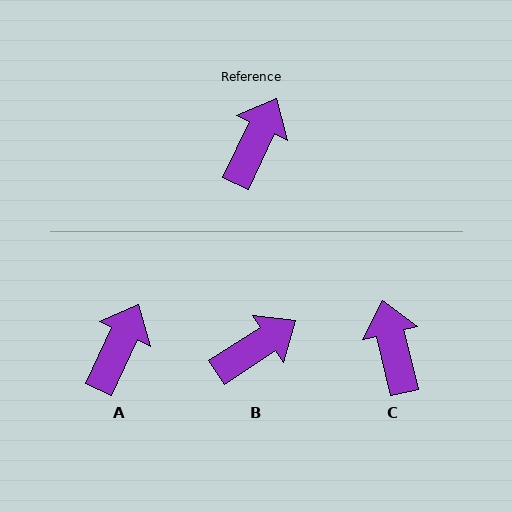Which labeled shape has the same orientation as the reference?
A.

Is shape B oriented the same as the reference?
No, it is off by about 31 degrees.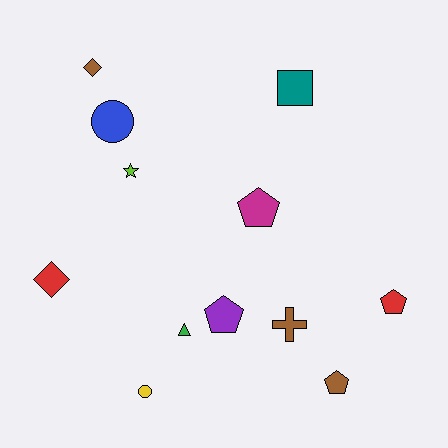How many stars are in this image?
There is 1 star.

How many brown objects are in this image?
There are 3 brown objects.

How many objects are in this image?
There are 12 objects.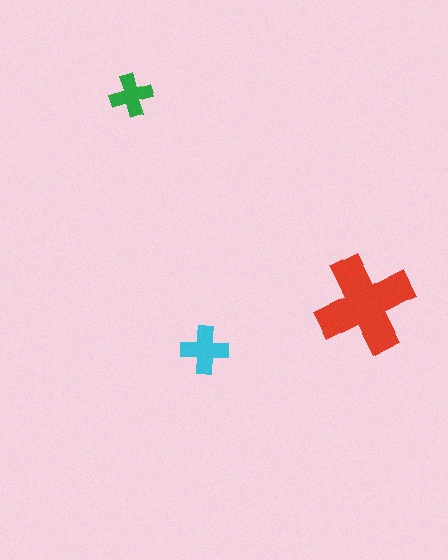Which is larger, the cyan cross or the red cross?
The red one.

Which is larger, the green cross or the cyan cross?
The cyan one.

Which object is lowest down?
The cyan cross is bottommost.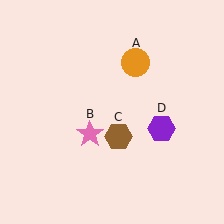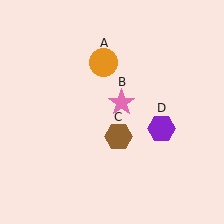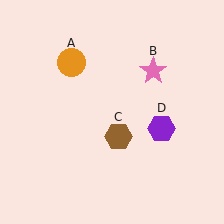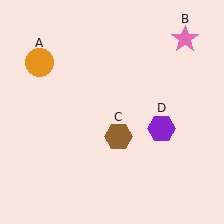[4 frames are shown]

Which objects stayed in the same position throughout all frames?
Brown hexagon (object C) and purple hexagon (object D) remained stationary.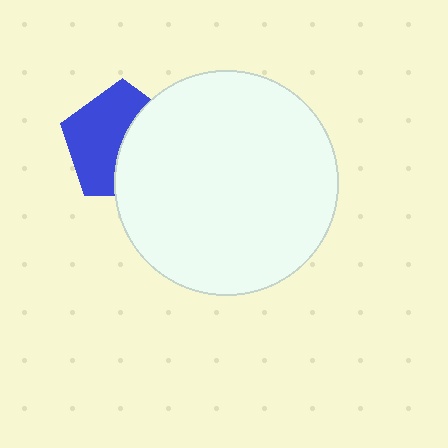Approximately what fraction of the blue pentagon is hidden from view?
Roughly 45% of the blue pentagon is hidden behind the white circle.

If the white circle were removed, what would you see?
You would see the complete blue pentagon.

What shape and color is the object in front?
The object in front is a white circle.